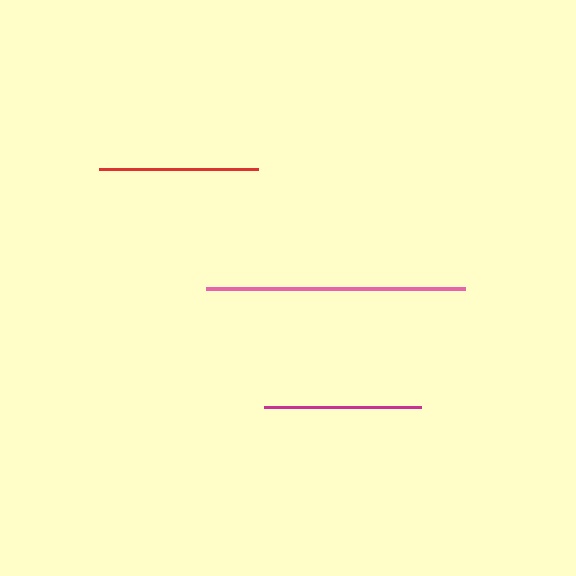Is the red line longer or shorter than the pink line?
The pink line is longer than the red line.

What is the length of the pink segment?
The pink segment is approximately 258 pixels long.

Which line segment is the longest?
The pink line is the longest at approximately 258 pixels.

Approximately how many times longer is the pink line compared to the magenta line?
The pink line is approximately 1.6 times the length of the magenta line.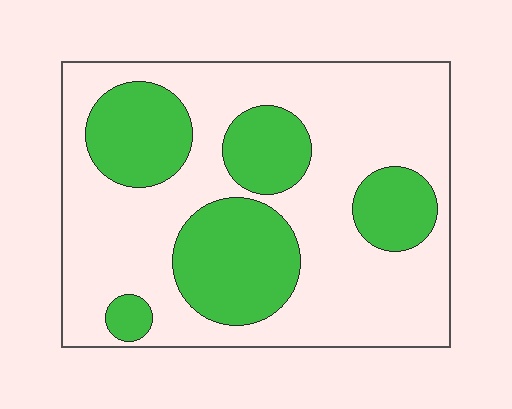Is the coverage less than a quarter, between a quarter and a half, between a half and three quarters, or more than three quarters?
Between a quarter and a half.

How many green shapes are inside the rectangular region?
5.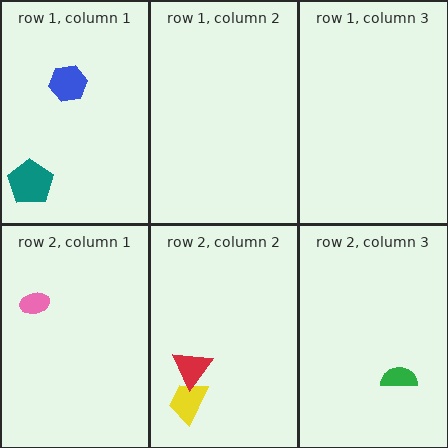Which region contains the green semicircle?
The row 2, column 3 region.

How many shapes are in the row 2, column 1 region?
1.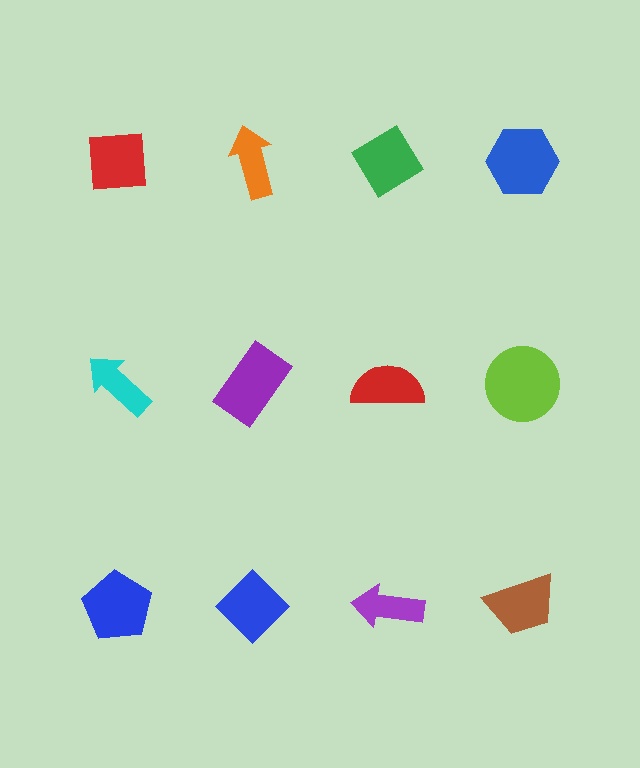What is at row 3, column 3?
A purple arrow.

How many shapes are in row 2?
4 shapes.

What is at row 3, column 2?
A blue diamond.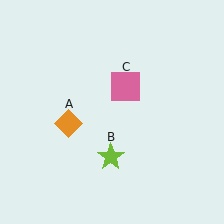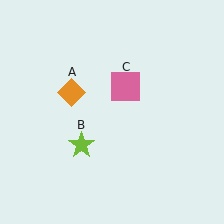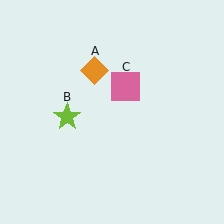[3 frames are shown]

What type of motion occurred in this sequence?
The orange diamond (object A), lime star (object B) rotated clockwise around the center of the scene.